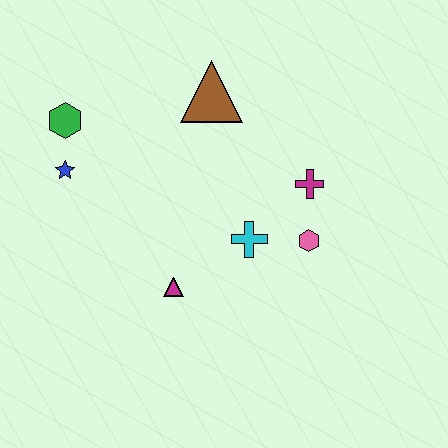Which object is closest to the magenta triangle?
The cyan cross is closest to the magenta triangle.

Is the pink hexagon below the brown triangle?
Yes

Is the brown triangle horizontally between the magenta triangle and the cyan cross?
Yes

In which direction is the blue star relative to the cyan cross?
The blue star is to the left of the cyan cross.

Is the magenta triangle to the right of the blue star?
Yes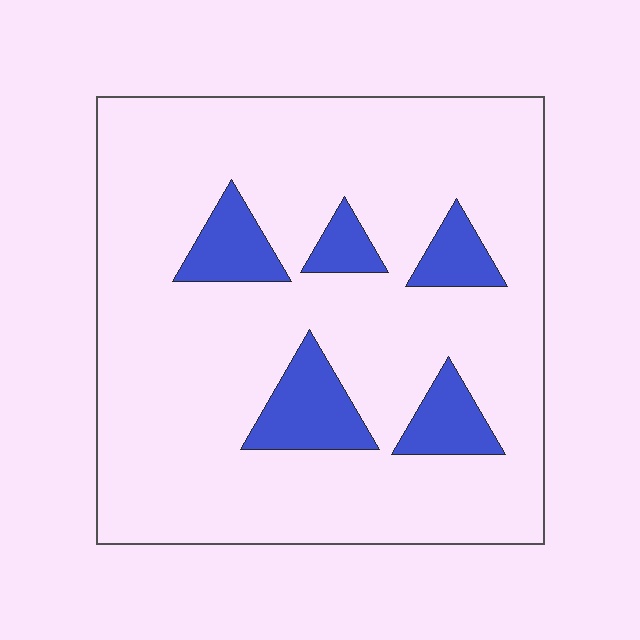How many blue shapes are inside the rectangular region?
5.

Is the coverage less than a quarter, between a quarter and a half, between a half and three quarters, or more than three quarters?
Less than a quarter.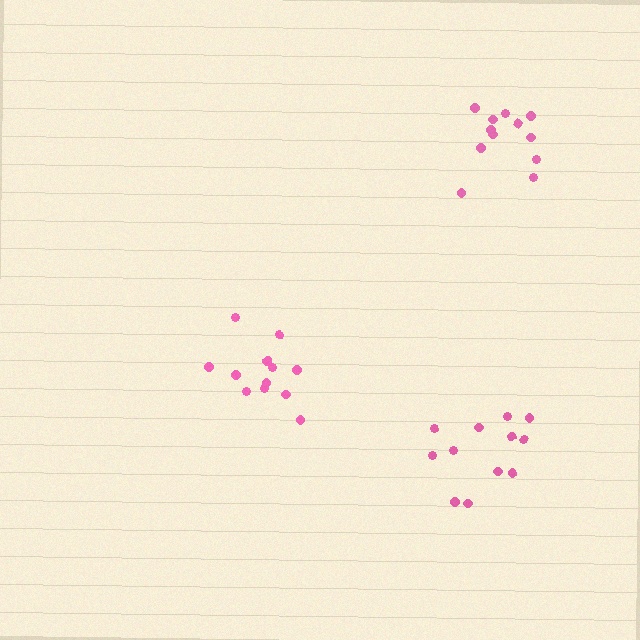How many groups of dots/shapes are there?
There are 3 groups.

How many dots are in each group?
Group 1: 12 dots, Group 2: 12 dots, Group 3: 12 dots (36 total).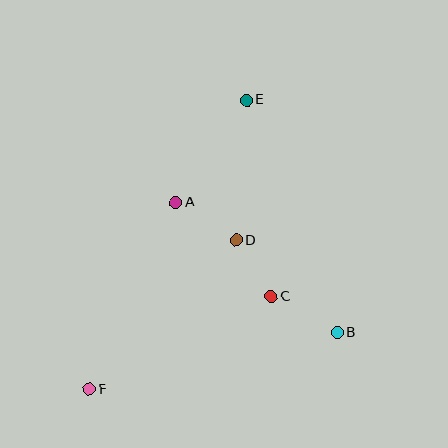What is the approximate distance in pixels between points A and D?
The distance between A and D is approximately 71 pixels.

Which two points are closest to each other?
Points C and D are closest to each other.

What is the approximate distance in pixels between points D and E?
The distance between D and E is approximately 140 pixels.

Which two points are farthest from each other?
Points E and F are farthest from each other.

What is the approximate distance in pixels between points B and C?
The distance between B and C is approximately 76 pixels.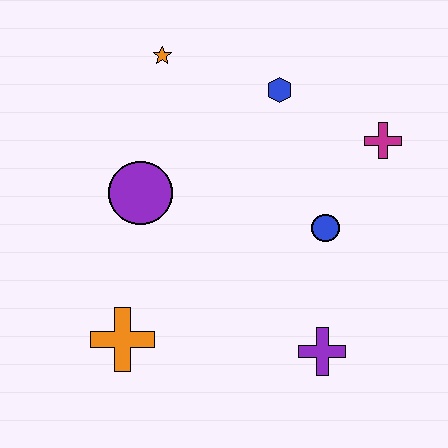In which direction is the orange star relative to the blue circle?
The orange star is above the blue circle.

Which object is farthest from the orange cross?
The magenta cross is farthest from the orange cross.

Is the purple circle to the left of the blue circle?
Yes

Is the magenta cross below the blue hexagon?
Yes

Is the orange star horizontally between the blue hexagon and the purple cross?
No